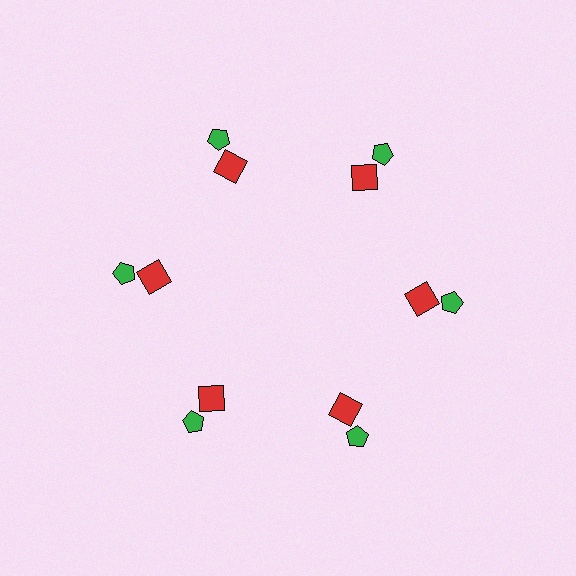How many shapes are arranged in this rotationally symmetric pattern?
There are 12 shapes, arranged in 6 groups of 2.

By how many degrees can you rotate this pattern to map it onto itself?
The pattern maps onto itself every 60 degrees of rotation.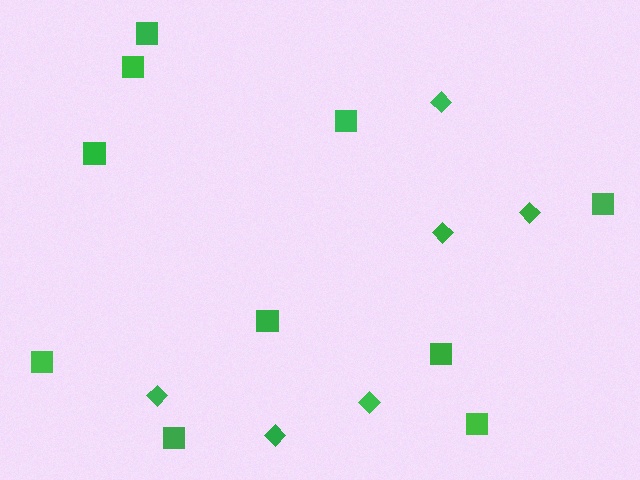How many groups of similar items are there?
There are 2 groups: one group of diamonds (6) and one group of squares (10).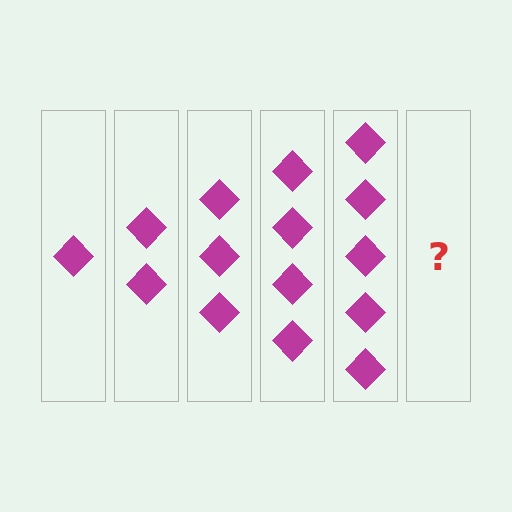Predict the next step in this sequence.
The next step is 6 diamonds.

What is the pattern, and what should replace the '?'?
The pattern is that each step adds one more diamond. The '?' should be 6 diamonds.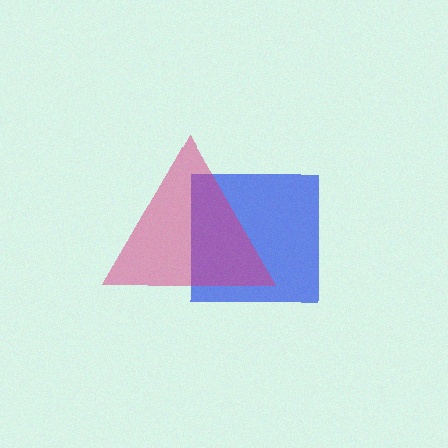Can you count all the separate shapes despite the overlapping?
Yes, there are 2 separate shapes.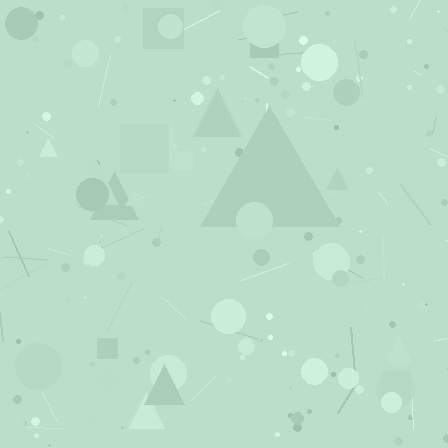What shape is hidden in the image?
A triangle is hidden in the image.